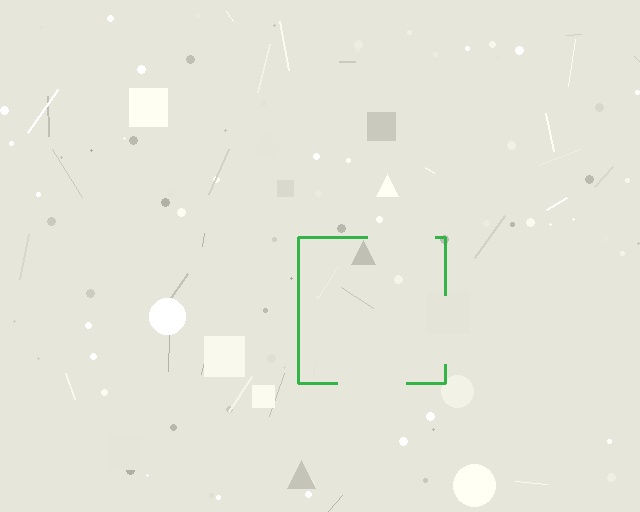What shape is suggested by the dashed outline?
The dashed outline suggests a square.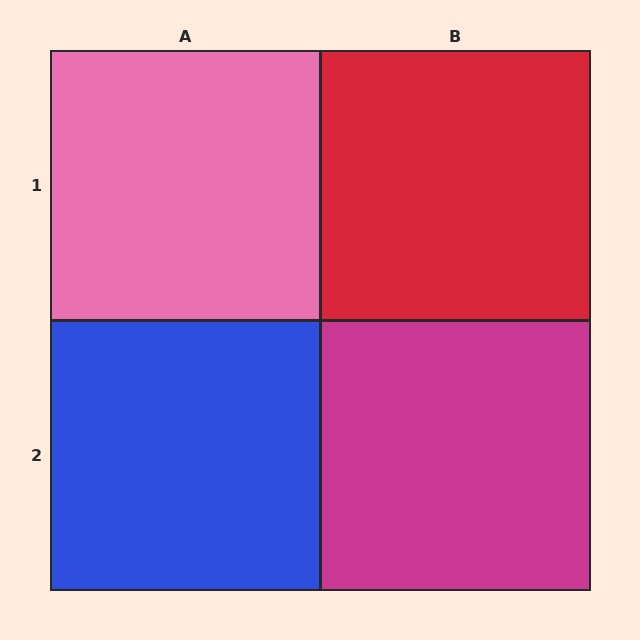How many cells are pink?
1 cell is pink.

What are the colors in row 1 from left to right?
Pink, red.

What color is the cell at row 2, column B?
Magenta.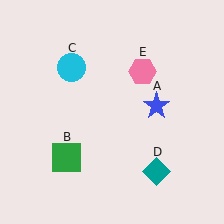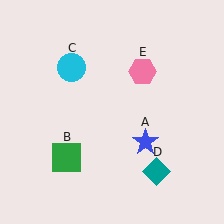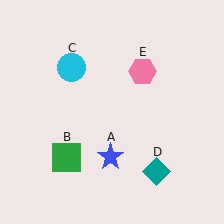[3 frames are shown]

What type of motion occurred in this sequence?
The blue star (object A) rotated clockwise around the center of the scene.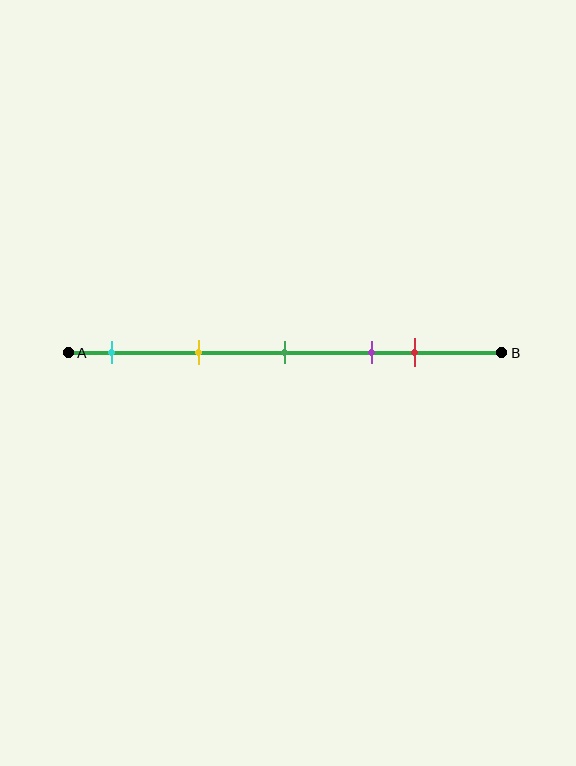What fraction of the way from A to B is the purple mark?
The purple mark is approximately 70% (0.7) of the way from A to B.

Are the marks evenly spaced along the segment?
No, the marks are not evenly spaced.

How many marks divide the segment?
There are 5 marks dividing the segment.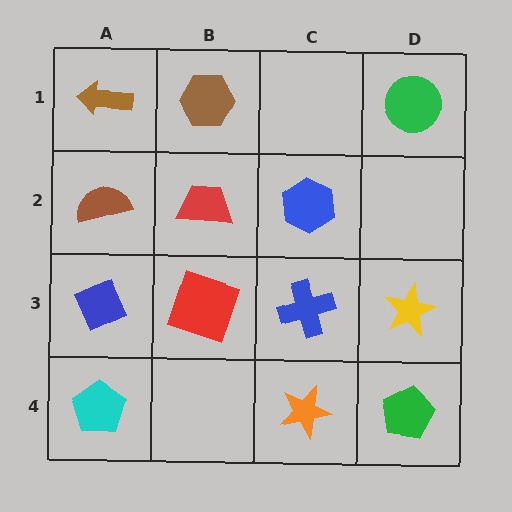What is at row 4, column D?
A green pentagon.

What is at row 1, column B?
A brown hexagon.